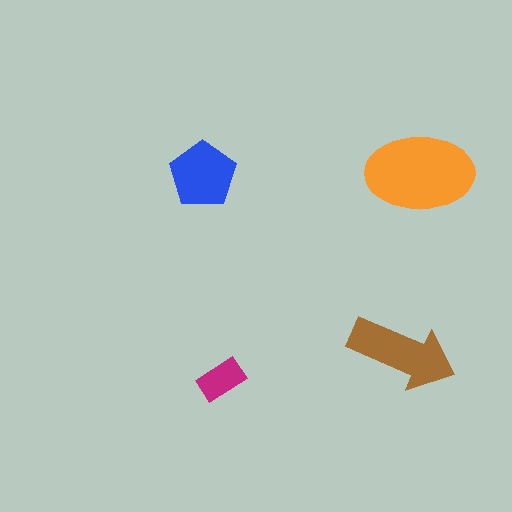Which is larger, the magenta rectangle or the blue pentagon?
The blue pentagon.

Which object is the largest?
The orange ellipse.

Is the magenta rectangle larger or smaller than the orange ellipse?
Smaller.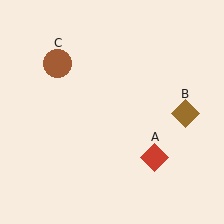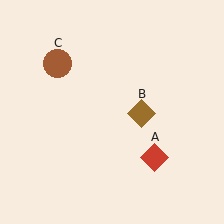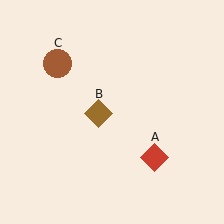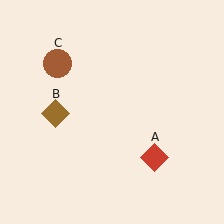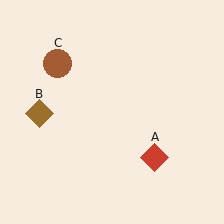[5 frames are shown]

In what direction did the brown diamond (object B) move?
The brown diamond (object B) moved left.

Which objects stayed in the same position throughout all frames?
Red diamond (object A) and brown circle (object C) remained stationary.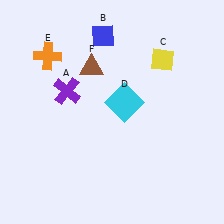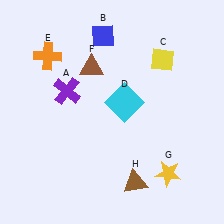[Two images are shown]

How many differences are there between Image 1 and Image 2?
There are 2 differences between the two images.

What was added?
A yellow star (G), a brown triangle (H) were added in Image 2.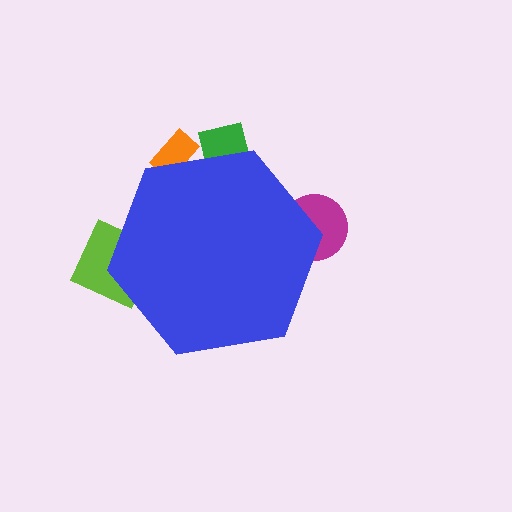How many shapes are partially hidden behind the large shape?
4 shapes are partially hidden.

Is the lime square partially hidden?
Yes, the lime square is partially hidden behind the blue hexagon.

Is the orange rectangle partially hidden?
Yes, the orange rectangle is partially hidden behind the blue hexagon.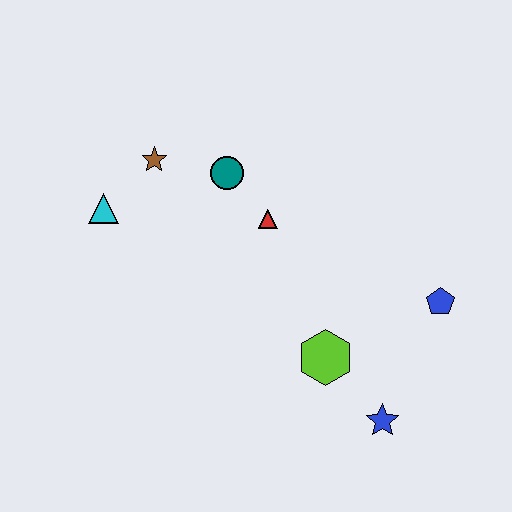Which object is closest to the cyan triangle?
The brown star is closest to the cyan triangle.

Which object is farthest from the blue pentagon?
The cyan triangle is farthest from the blue pentagon.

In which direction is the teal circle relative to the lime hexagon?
The teal circle is above the lime hexagon.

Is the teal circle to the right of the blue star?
No